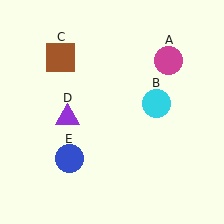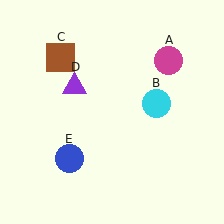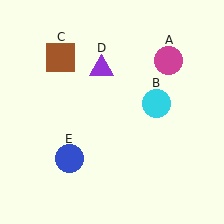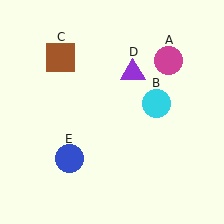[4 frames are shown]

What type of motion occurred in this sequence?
The purple triangle (object D) rotated clockwise around the center of the scene.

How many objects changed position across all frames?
1 object changed position: purple triangle (object D).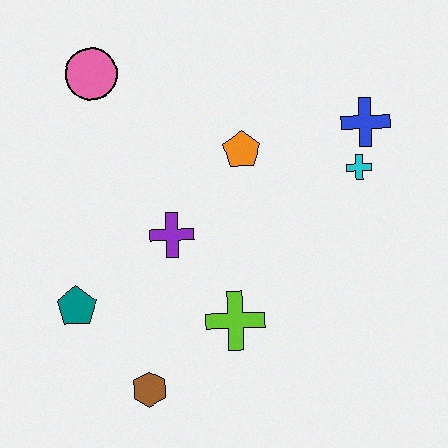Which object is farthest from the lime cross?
The pink circle is farthest from the lime cross.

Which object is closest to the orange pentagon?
The purple cross is closest to the orange pentagon.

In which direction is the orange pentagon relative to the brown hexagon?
The orange pentagon is above the brown hexagon.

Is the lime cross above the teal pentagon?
No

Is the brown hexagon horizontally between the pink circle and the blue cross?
Yes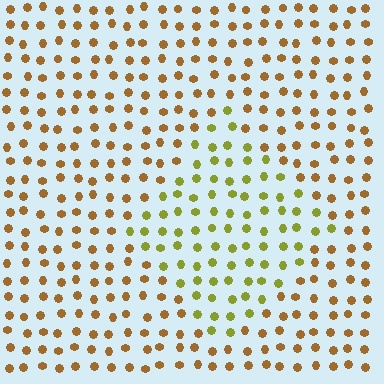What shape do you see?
I see a diamond.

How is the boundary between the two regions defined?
The boundary is defined purely by a slight shift in hue (about 38 degrees). Spacing, size, and orientation are identical on both sides.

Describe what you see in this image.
The image is filled with small brown elements in a uniform arrangement. A diamond-shaped region is visible where the elements are tinted to a slightly different hue, forming a subtle color boundary.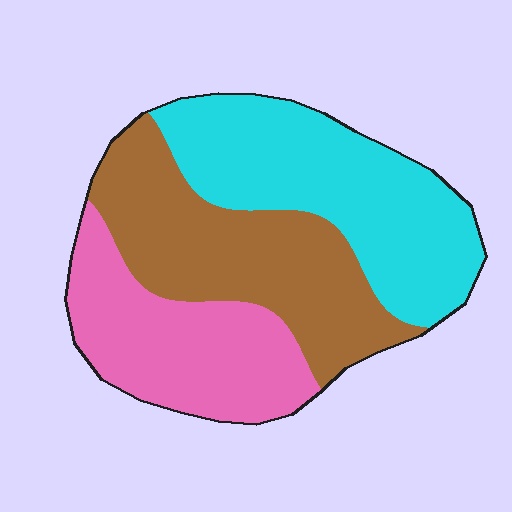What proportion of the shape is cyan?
Cyan covers roughly 35% of the shape.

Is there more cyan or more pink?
Cyan.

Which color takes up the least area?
Pink, at roughly 30%.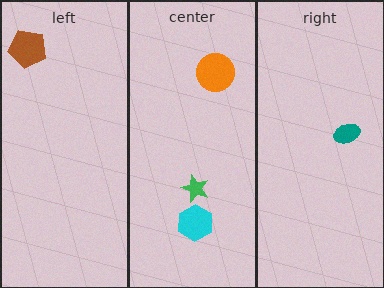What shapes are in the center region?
The cyan hexagon, the green star, the orange circle.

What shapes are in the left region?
The brown pentagon.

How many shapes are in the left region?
1.